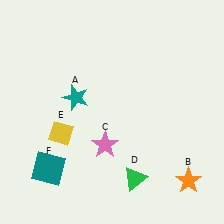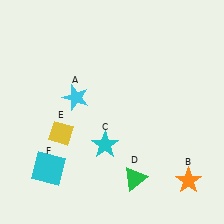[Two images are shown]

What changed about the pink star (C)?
In Image 1, C is pink. In Image 2, it changed to cyan.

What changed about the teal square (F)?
In Image 1, F is teal. In Image 2, it changed to cyan.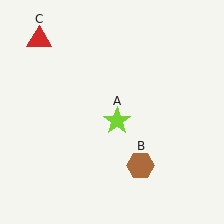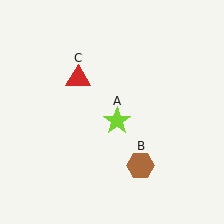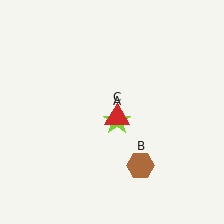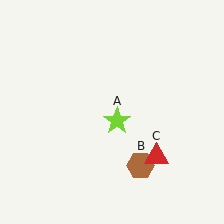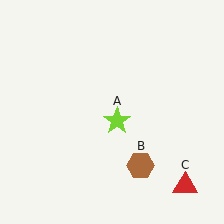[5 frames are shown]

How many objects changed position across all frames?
1 object changed position: red triangle (object C).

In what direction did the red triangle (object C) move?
The red triangle (object C) moved down and to the right.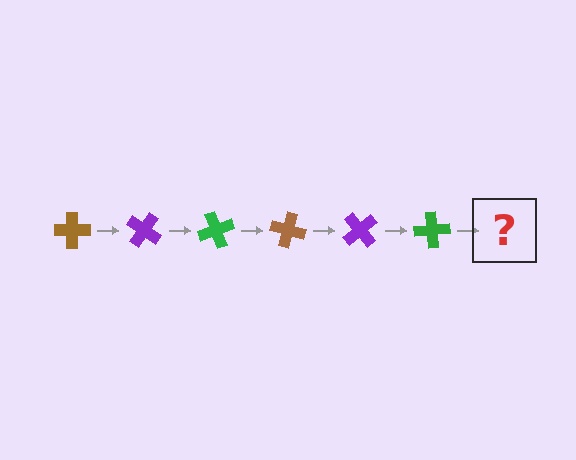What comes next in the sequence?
The next element should be a brown cross, rotated 210 degrees from the start.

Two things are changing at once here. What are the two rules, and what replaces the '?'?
The two rules are that it rotates 35 degrees each step and the color cycles through brown, purple, and green. The '?' should be a brown cross, rotated 210 degrees from the start.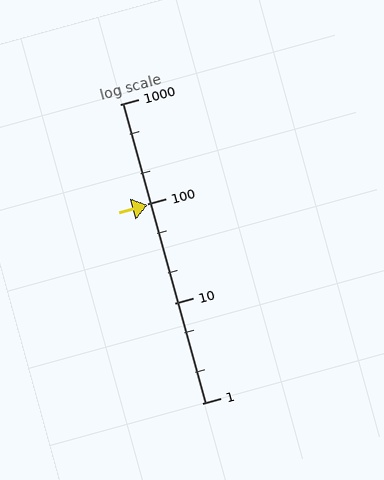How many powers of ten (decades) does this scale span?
The scale spans 3 decades, from 1 to 1000.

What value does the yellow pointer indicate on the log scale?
The pointer indicates approximately 97.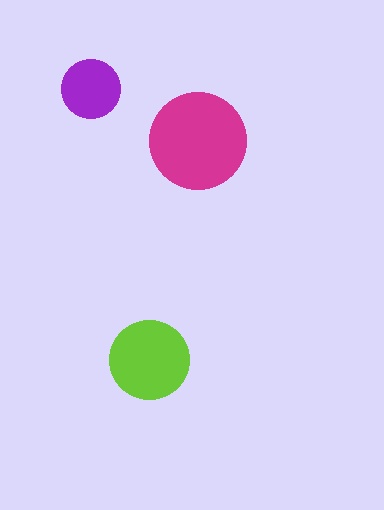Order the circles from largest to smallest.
the magenta one, the lime one, the purple one.